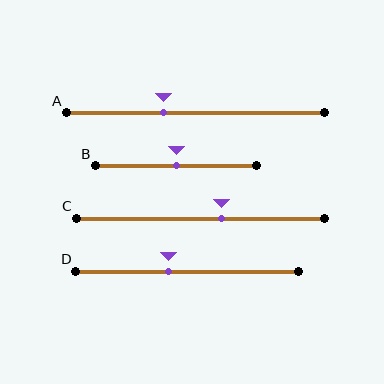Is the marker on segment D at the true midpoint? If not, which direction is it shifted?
No, the marker on segment D is shifted to the left by about 8% of the segment length.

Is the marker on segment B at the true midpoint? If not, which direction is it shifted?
Yes, the marker on segment B is at the true midpoint.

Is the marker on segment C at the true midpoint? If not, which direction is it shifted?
No, the marker on segment C is shifted to the right by about 9% of the segment length.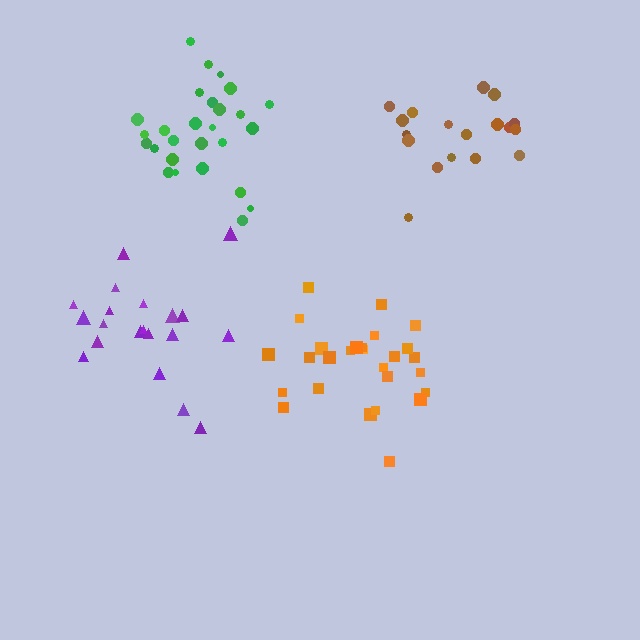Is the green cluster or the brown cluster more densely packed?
Green.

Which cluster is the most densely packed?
Green.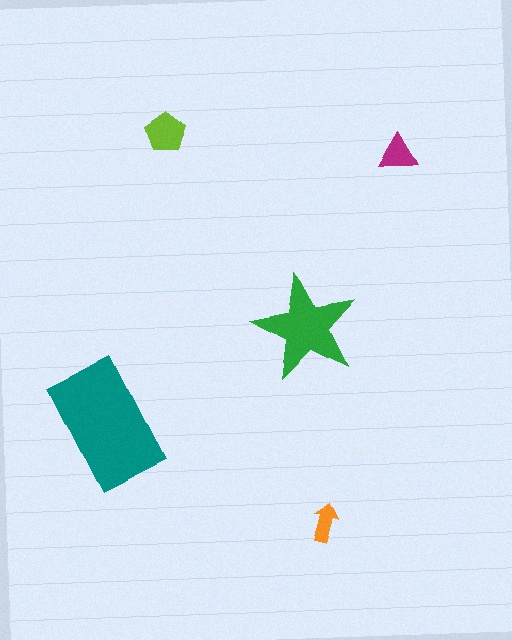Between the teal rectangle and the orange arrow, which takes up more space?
The teal rectangle.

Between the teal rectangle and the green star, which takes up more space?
The teal rectangle.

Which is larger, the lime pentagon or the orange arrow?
The lime pentagon.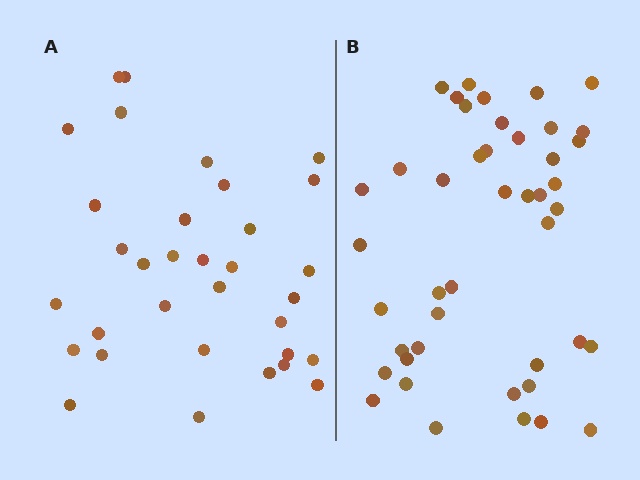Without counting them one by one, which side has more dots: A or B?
Region B (the right region) has more dots.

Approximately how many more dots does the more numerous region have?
Region B has roughly 12 or so more dots than region A.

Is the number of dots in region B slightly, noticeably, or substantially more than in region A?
Region B has noticeably more, but not dramatically so. The ratio is roughly 1.3 to 1.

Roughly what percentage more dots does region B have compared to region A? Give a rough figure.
About 35% more.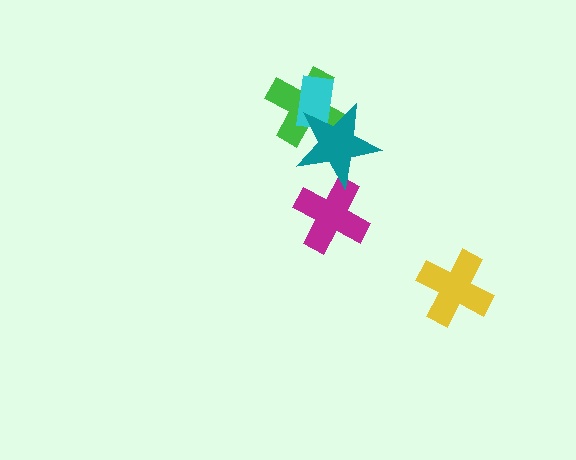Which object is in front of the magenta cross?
The teal star is in front of the magenta cross.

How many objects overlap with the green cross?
2 objects overlap with the green cross.